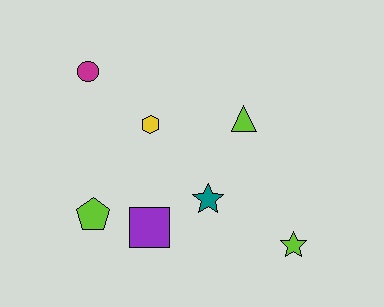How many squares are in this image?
There is 1 square.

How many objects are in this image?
There are 7 objects.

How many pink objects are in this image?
There are no pink objects.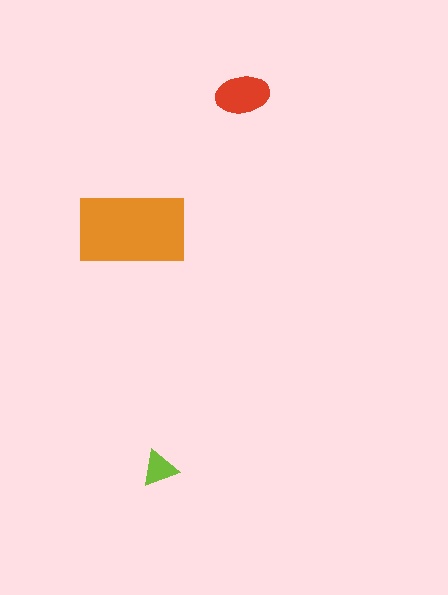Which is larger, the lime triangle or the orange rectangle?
The orange rectangle.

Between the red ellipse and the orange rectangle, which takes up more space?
The orange rectangle.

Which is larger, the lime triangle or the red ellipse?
The red ellipse.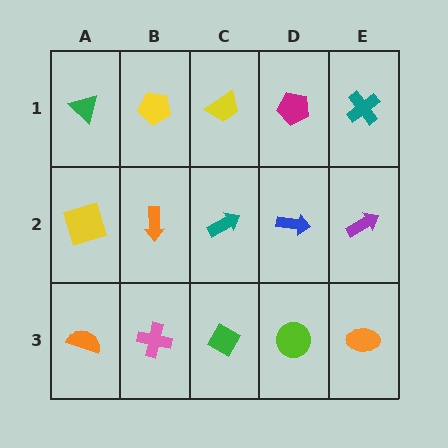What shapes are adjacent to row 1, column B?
An orange arrow (row 2, column B), a green triangle (row 1, column A), a yellow trapezoid (row 1, column C).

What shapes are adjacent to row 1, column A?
A yellow square (row 2, column A), a yellow pentagon (row 1, column B).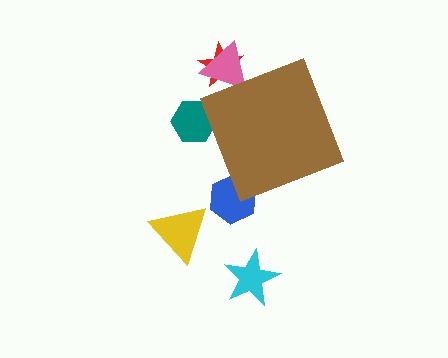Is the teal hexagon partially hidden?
Yes, the teal hexagon is partially hidden behind the brown diamond.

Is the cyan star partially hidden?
No, the cyan star is fully visible.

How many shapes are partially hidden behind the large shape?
4 shapes are partially hidden.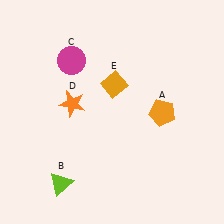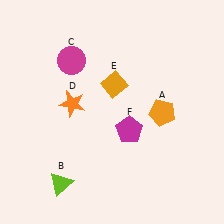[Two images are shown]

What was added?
A magenta pentagon (F) was added in Image 2.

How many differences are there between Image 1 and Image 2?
There is 1 difference between the two images.